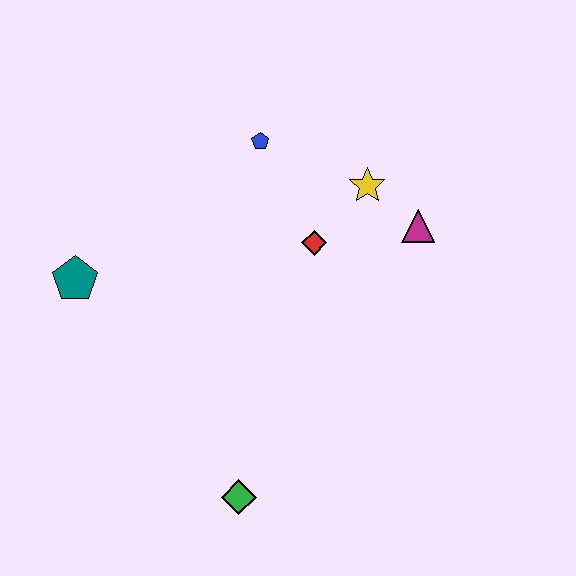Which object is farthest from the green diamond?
The blue pentagon is farthest from the green diamond.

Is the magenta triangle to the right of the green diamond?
Yes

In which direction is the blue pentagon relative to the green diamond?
The blue pentagon is above the green diamond.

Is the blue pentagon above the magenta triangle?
Yes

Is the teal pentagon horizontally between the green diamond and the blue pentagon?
No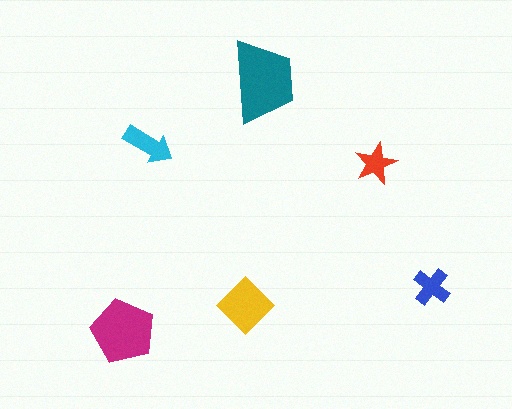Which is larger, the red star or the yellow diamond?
The yellow diamond.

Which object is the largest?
The teal trapezoid.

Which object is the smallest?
The red star.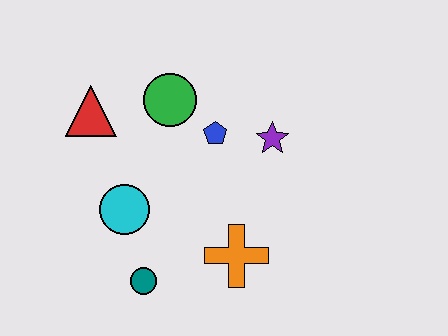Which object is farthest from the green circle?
The teal circle is farthest from the green circle.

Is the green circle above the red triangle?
Yes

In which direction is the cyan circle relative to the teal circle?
The cyan circle is above the teal circle.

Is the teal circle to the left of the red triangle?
No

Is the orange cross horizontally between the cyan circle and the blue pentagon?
No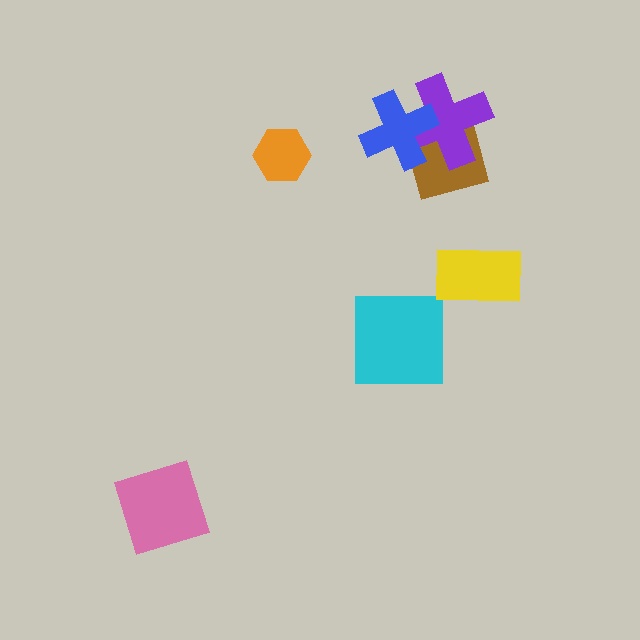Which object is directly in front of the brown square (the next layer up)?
The purple cross is directly in front of the brown square.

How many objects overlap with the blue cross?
2 objects overlap with the blue cross.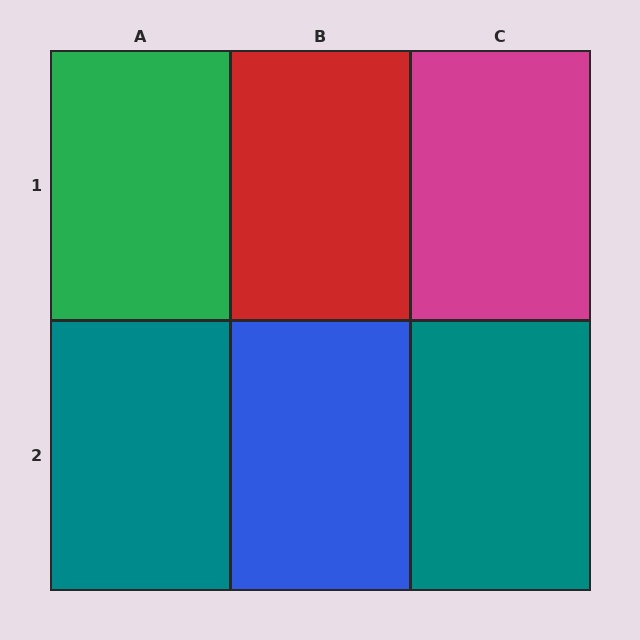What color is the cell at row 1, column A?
Green.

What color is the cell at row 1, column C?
Magenta.